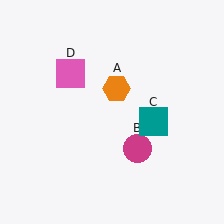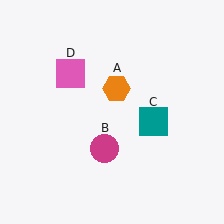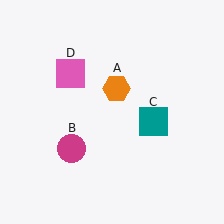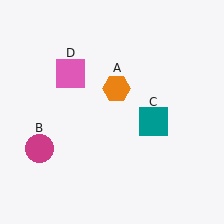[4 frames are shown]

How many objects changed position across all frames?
1 object changed position: magenta circle (object B).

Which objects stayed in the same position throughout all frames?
Orange hexagon (object A) and teal square (object C) and pink square (object D) remained stationary.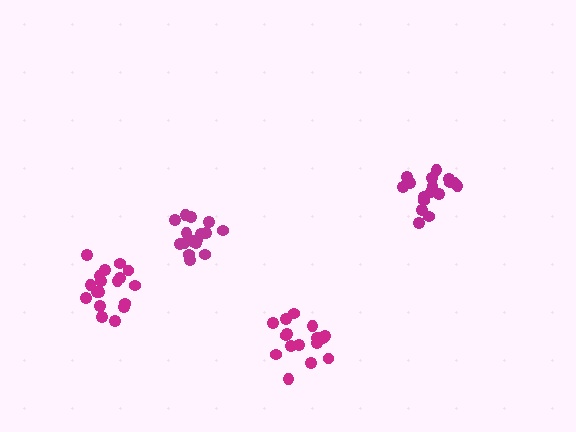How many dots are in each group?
Group 1: 19 dots, Group 2: 18 dots, Group 3: 16 dots, Group 4: 17 dots (70 total).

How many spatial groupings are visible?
There are 4 spatial groupings.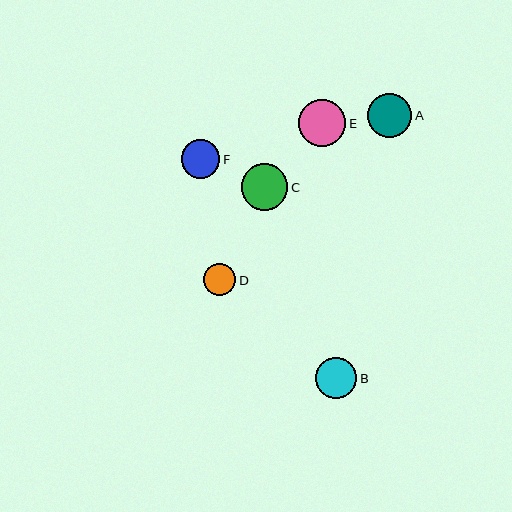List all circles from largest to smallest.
From largest to smallest: E, C, A, B, F, D.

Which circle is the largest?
Circle E is the largest with a size of approximately 48 pixels.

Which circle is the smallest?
Circle D is the smallest with a size of approximately 32 pixels.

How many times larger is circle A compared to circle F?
Circle A is approximately 1.2 times the size of circle F.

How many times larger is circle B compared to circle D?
Circle B is approximately 1.3 times the size of circle D.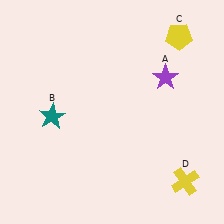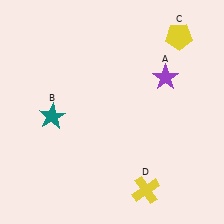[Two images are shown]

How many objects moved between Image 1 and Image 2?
1 object moved between the two images.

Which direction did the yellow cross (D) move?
The yellow cross (D) moved left.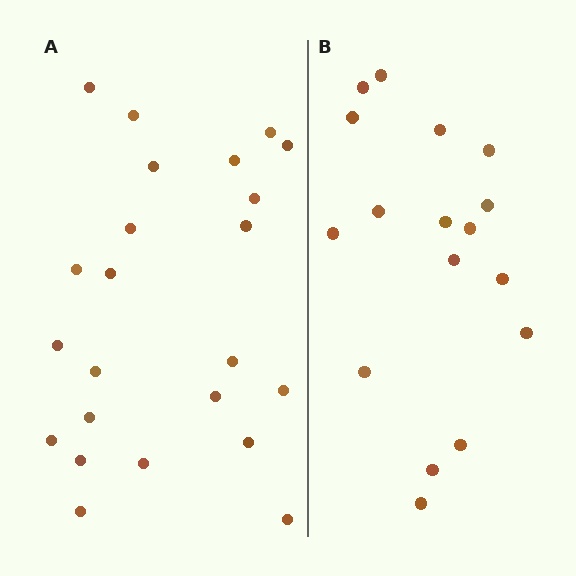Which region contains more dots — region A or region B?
Region A (the left region) has more dots.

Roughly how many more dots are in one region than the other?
Region A has about 6 more dots than region B.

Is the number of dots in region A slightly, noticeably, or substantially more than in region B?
Region A has noticeably more, but not dramatically so. The ratio is roughly 1.4 to 1.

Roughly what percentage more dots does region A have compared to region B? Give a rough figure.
About 35% more.